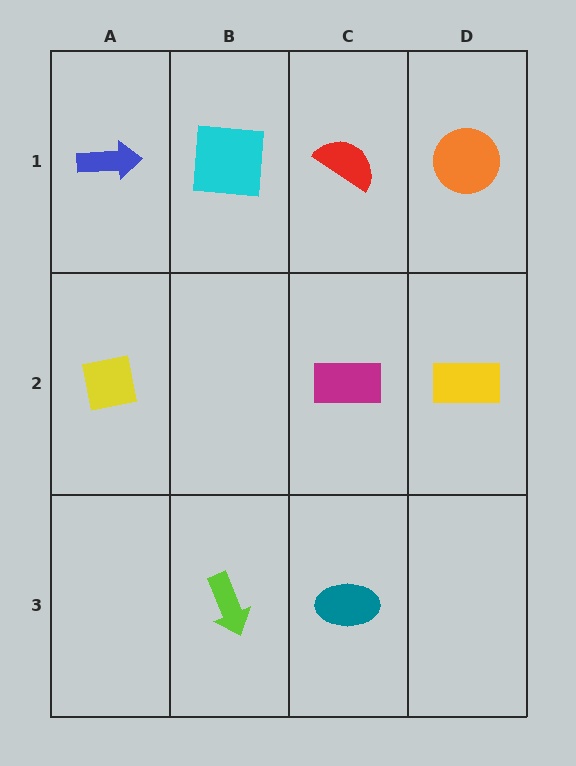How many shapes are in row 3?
2 shapes.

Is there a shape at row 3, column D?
No, that cell is empty.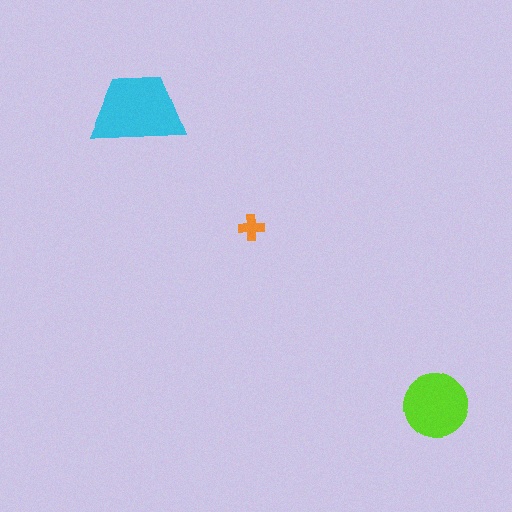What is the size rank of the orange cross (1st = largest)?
3rd.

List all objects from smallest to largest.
The orange cross, the lime circle, the cyan trapezoid.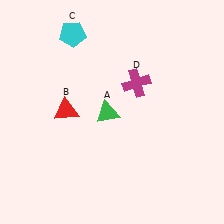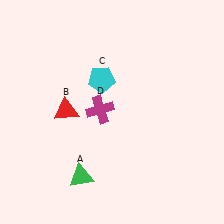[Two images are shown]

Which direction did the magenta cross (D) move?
The magenta cross (D) moved left.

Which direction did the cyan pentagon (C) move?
The cyan pentagon (C) moved down.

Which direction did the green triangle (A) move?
The green triangle (A) moved down.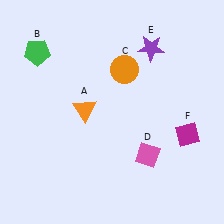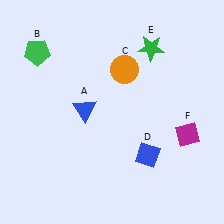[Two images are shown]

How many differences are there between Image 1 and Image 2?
There are 3 differences between the two images.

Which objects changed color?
A changed from orange to blue. D changed from pink to blue. E changed from purple to green.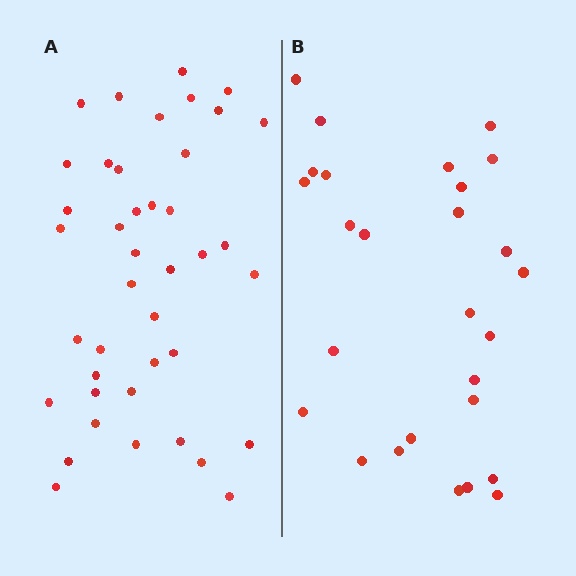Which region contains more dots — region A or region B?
Region A (the left region) has more dots.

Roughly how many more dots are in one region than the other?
Region A has approximately 15 more dots than region B.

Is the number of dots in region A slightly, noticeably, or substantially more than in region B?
Region A has substantially more. The ratio is roughly 1.5 to 1.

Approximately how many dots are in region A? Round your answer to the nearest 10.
About 40 dots. (The exact count is 41, which rounds to 40.)